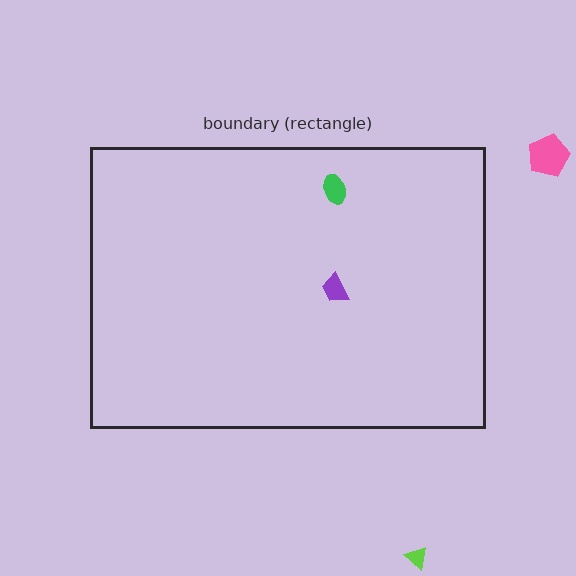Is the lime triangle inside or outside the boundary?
Outside.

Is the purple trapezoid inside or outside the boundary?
Inside.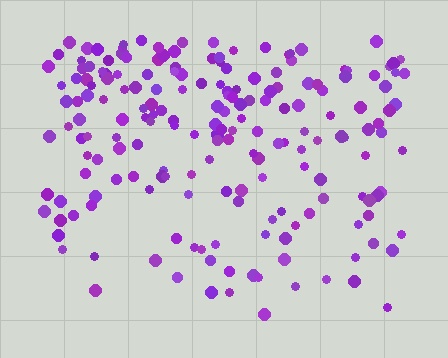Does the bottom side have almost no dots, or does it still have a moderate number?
Still a moderate number, just noticeably fewer than the top.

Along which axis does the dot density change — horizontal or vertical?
Vertical.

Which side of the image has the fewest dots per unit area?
The bottom.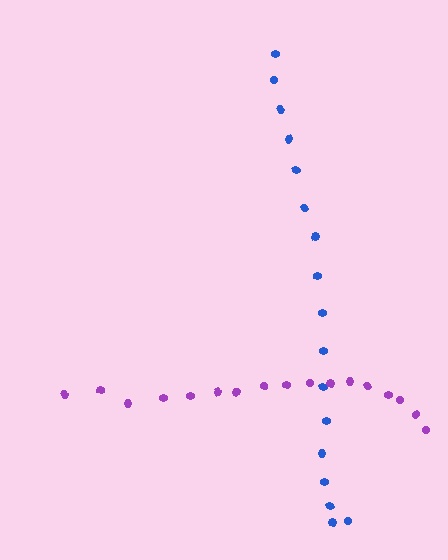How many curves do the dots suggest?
There are 2 distinct paths.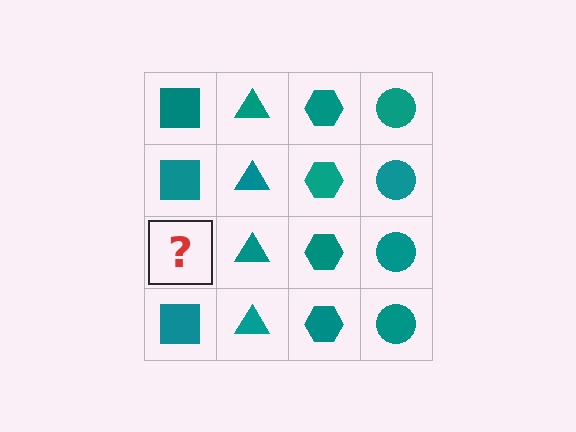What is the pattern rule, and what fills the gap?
The rule is that each column has a consistent shape. The gap should be filled with a teal square.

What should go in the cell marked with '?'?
The missing cell should contain a teal square.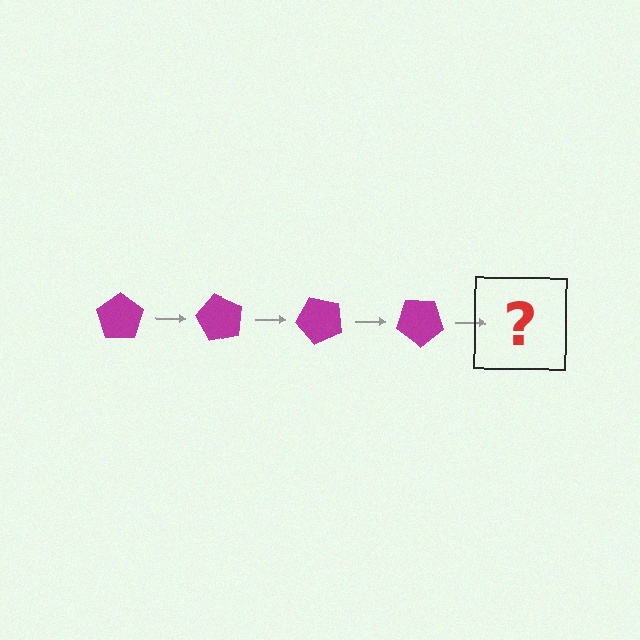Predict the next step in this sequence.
The next step is a magenta pentagon rotated 240 degrees.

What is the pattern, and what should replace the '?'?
The pattern is that the pentagon rotates 60 degrees each step. The '?' should be a magenta pentagon rotated 240 degrees.